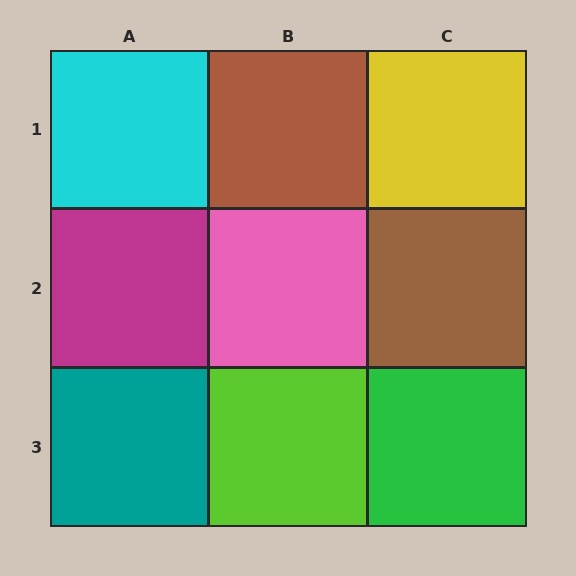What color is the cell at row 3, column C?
Green.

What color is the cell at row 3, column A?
Teal.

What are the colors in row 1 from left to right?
Cyan, brown, yellow.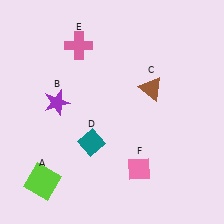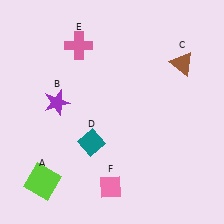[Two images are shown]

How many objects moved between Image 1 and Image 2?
2 objects moved between the two images.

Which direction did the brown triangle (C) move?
The brown triangle (C) moved right.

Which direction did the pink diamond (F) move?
The pink diamond (F) moved left.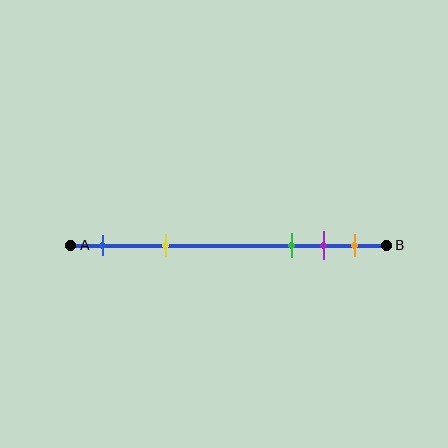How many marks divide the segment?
There are 5 marks dividing the segment.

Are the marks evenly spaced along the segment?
No, the marks are not evenly spaced.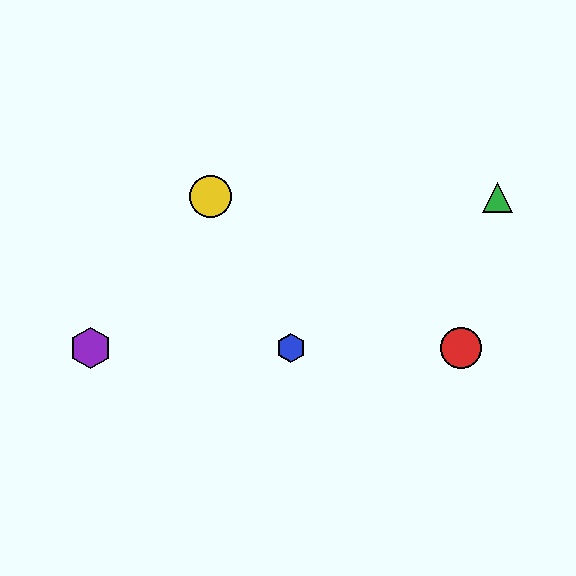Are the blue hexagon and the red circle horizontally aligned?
Yes, both are at y≈348.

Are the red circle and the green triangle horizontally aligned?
No, the red circle is at y≈348 and the green triangle is at y≈197.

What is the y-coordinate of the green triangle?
The green triangle is at y≈197.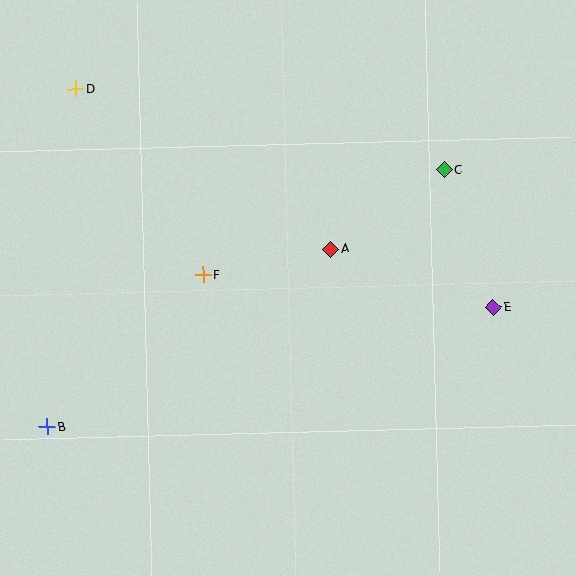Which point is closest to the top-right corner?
Point C is closest to the top-right corner.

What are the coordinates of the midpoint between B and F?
The midpoint between B and F is at (125, 351).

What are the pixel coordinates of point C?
Point C is at (444, 170).